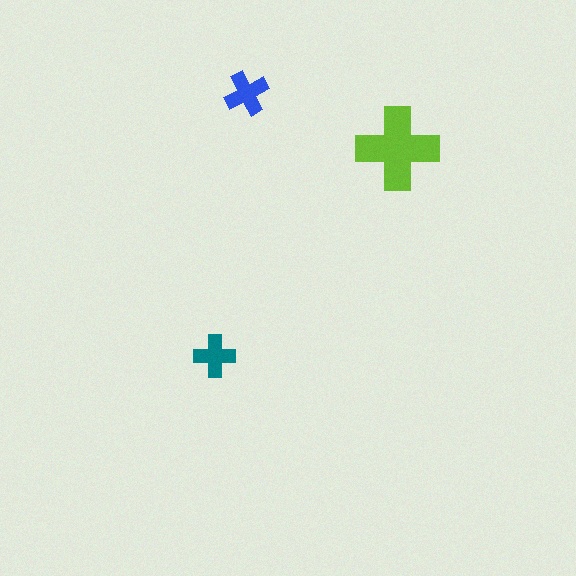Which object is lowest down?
The teal cross is bottommost.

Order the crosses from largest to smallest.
the lime one, the blue one, the teal one.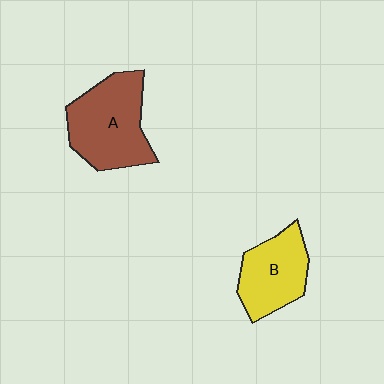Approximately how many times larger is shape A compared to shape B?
Approximately 1.3 times.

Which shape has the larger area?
Shape A (brown).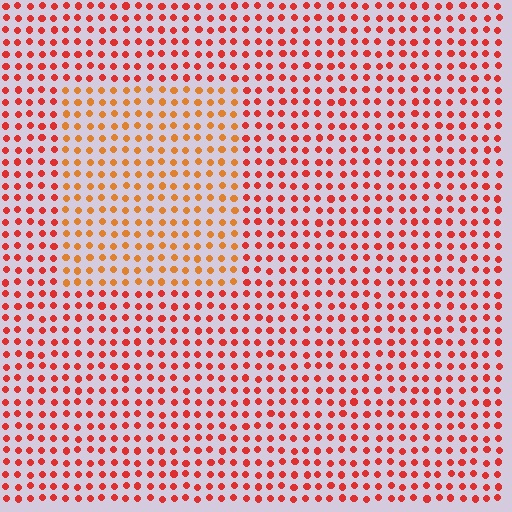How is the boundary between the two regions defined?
The boundary is defined purely by a slight shift in hue (about 28 degrees). Spacing, size, and orientation are identical on both sides.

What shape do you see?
I see a rectangle.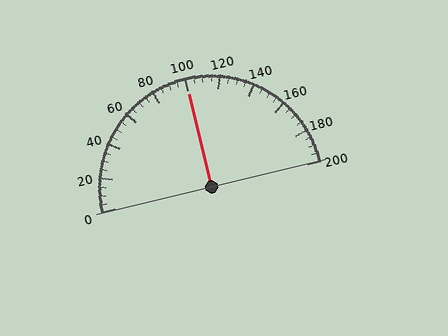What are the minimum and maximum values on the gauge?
The gauge ranges from 0 to 200.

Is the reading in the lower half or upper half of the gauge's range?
The reading is in the upper half of the range (0 to 200).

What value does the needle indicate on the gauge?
The needle indicates approximately 100.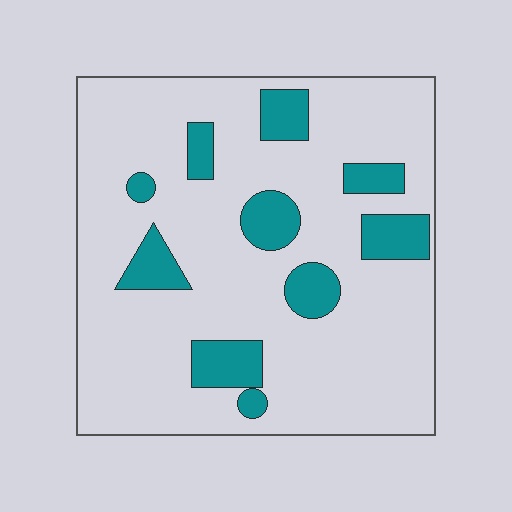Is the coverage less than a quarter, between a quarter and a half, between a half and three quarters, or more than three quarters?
Less than a quarter.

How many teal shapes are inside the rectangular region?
10.